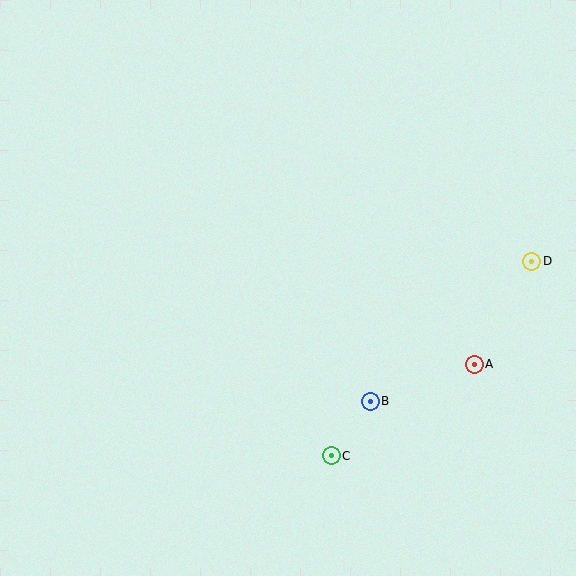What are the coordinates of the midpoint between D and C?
The midpoint between D and C is at (432, 359).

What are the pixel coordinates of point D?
Point D is at (532, 261).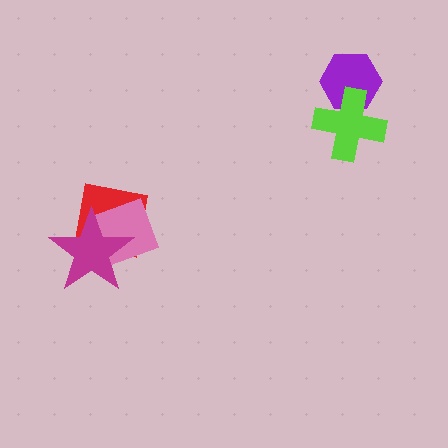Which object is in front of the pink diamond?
The magenta star is in front of the pink diamond.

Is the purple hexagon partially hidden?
Yes, it is partially covered by another shape.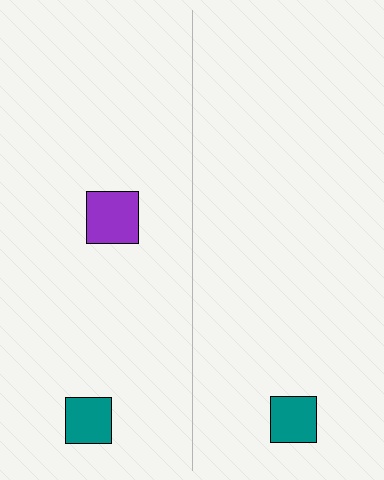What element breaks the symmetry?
A purple square is missing from the right side.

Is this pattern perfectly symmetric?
No, the pattern is not perfectly symmetric. A purple square is missing from the right side.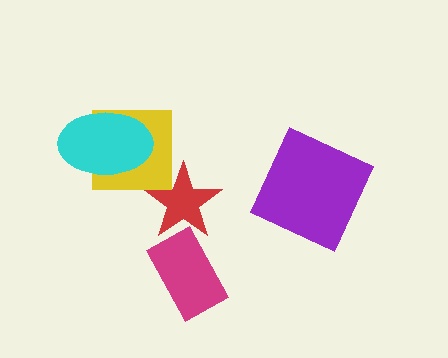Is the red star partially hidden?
Yes, it is partially covered by another shape.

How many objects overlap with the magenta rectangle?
1 object overlaps with the magenta rectangle.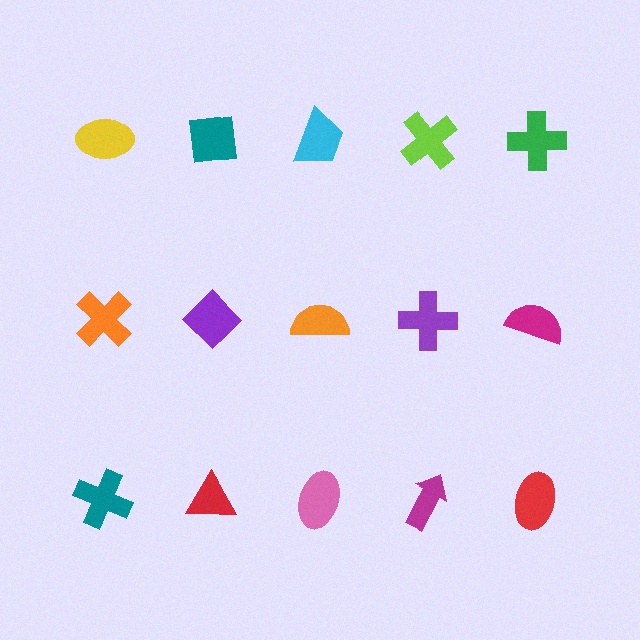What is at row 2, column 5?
A magenta semicircle.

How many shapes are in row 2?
5 shapes.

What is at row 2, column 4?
A purple cross.